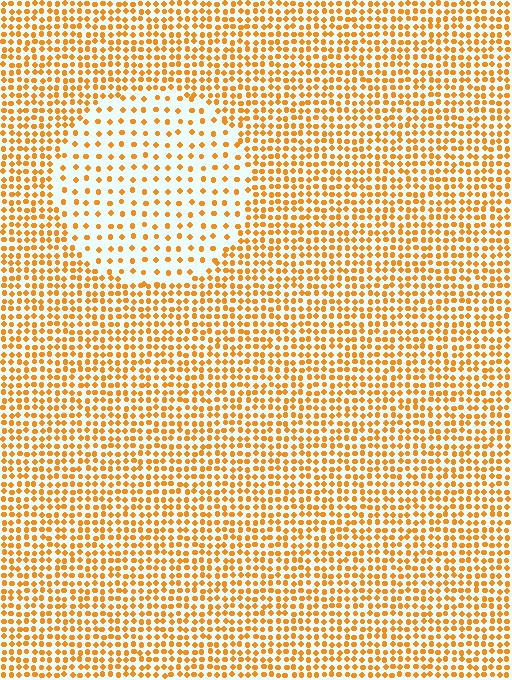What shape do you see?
I see a circle.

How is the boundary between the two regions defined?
The boundary is defined by a change in element density (approximately 2.3x ratio). All elements are the same color, size, and shape.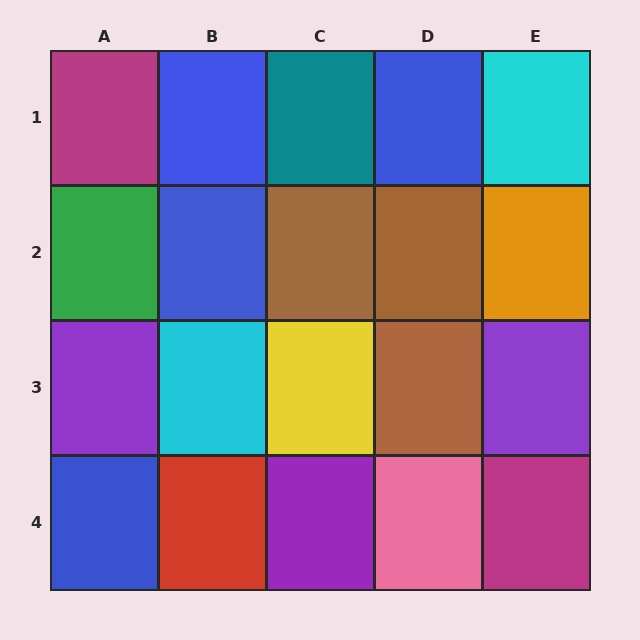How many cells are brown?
3 cells are brown.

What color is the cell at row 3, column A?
Purple.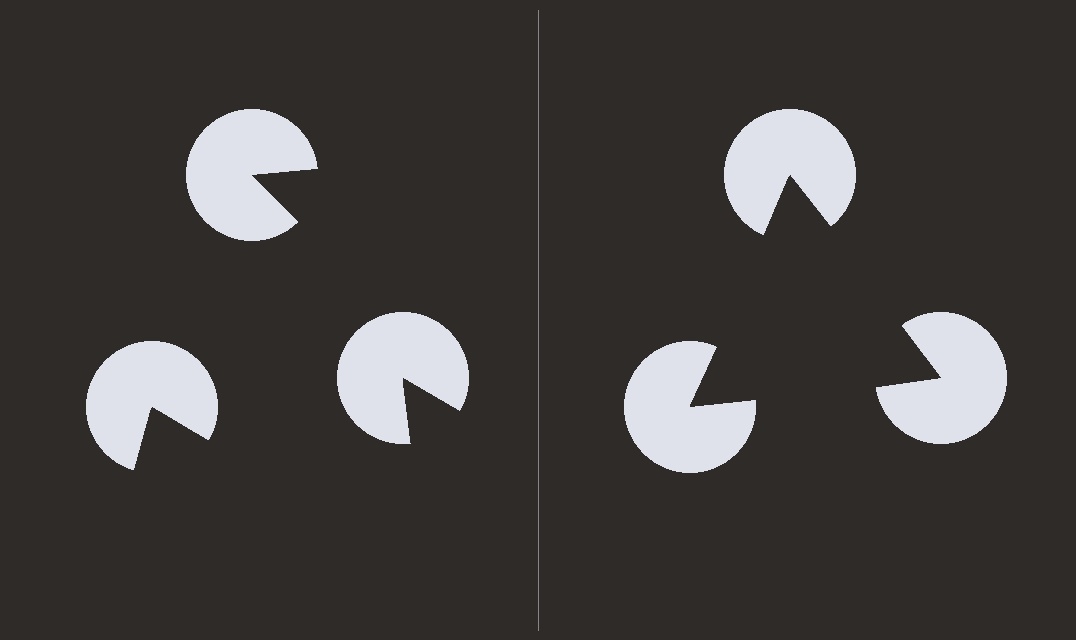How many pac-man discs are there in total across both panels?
6 — 3 on each side.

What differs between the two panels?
The pac-man discs are positioned identically on both sides; only the wedge orientations differ. On the right they align to a triangle; on the left they are misaligned.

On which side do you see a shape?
An illusory triangle appears on the right side. On the left side the wedge cuts are rotated, so no coherent shape forms.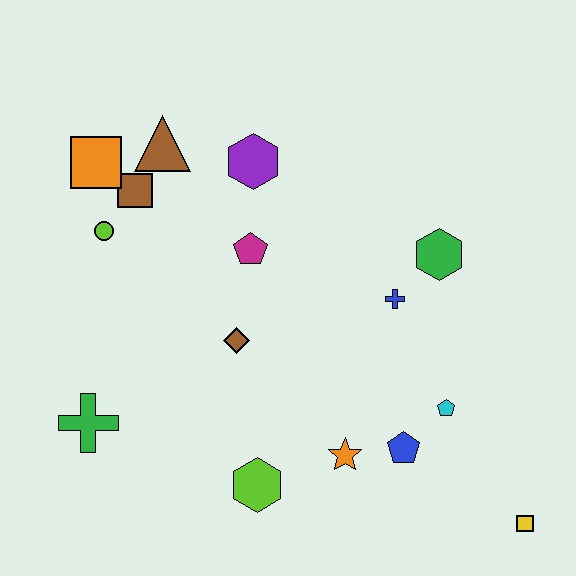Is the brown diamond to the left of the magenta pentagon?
Yes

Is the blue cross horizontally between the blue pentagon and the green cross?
Yes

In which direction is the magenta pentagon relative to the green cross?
The magenta pentagon is above the green cross.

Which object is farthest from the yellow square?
The orange square is farthest from the yellow square.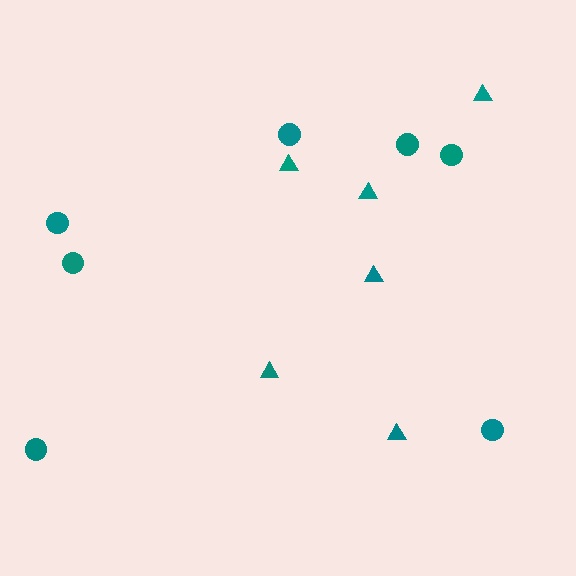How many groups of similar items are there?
There are 2 groups: one group of circles (7) and one group of triangles (6).